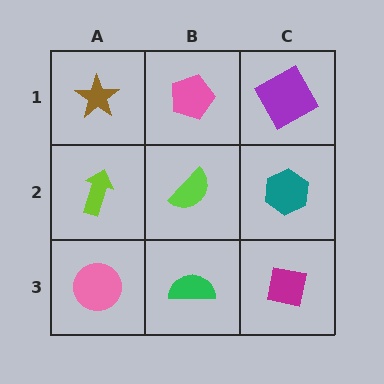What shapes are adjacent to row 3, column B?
A lime semicircle (row 2, column B), a pink circle (row 3, column A), a magenta square (row 3, column C).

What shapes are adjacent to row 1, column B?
A lime semicircle (row 2, column B), a brown star (row 1, column A), a purple square (row 1, column C).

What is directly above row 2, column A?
A brown star.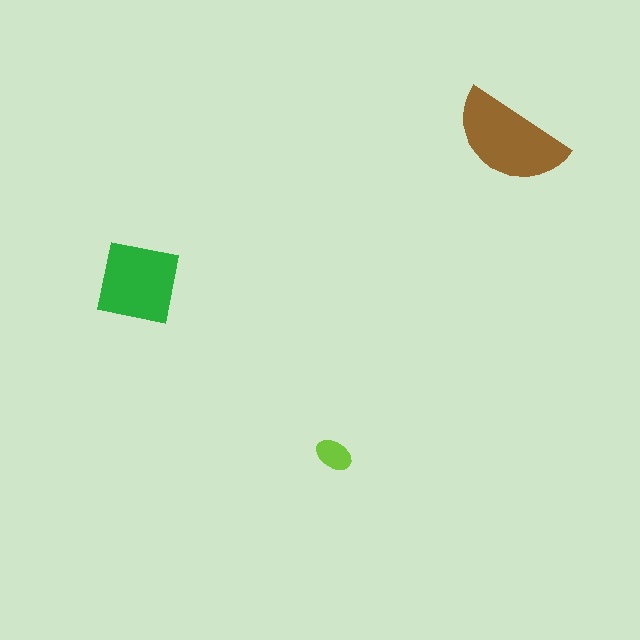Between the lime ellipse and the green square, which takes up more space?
The green square.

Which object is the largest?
The brown semicircle.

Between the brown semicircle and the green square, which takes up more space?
The brown semicircle.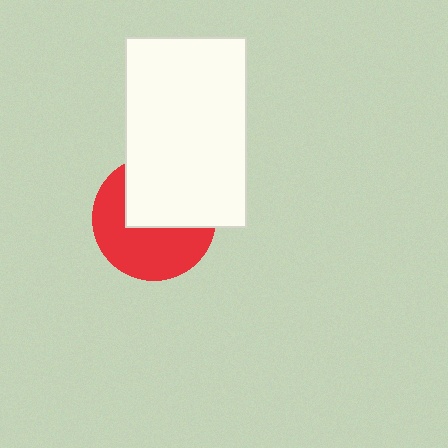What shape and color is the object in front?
The object in front is a white rectangle.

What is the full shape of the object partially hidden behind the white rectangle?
The partially hidden object is a red circle.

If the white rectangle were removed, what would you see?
You would see the complete red circle.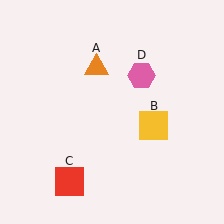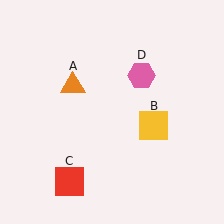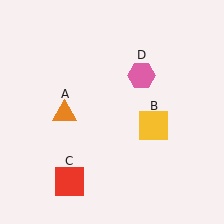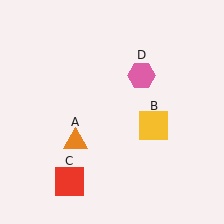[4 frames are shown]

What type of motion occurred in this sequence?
The orange triangle (object A) rotated counterclockwise around the center of the scene.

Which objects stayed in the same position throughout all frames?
Yellow square (object B) and red square (object C) and pink hexagon (object D) remained stationary.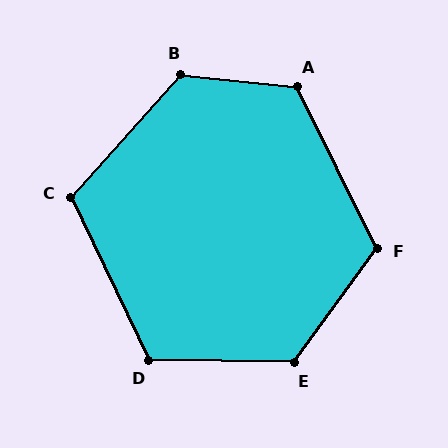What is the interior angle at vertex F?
Approximately 118 degrees (obtuse).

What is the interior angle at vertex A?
Approximately 122 degrees (obtuse).